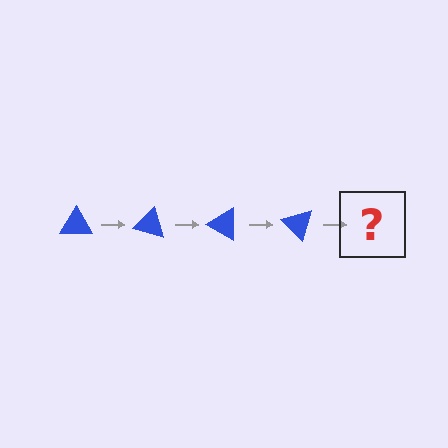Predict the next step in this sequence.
The next step is a blue triangle rotated 60 degrees.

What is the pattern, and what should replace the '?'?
The pattern is that the triangle rotates 15 degrees each step. The '?' should be a blue triangle rotated 60 degrees.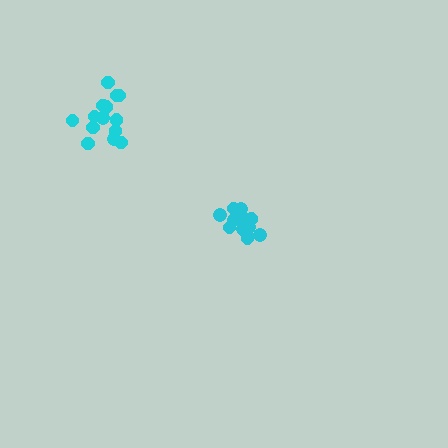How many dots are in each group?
Group 1: 12 dots, Group 2: 14 dots (26 total).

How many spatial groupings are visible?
There are 2 spatial groupings.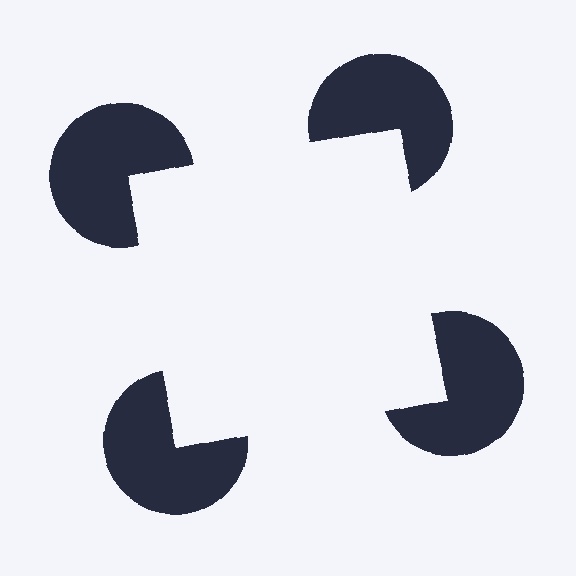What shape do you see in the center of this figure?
An illusory square — its edges are inferred from the aligned wedge cuts in the pac-man discs, not physically drawn.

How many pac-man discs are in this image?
There are 4 — one at each vertex of the illusory square.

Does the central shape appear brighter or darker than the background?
It typically appears slightly brighter than the background, even though no actual brightness change is drawn.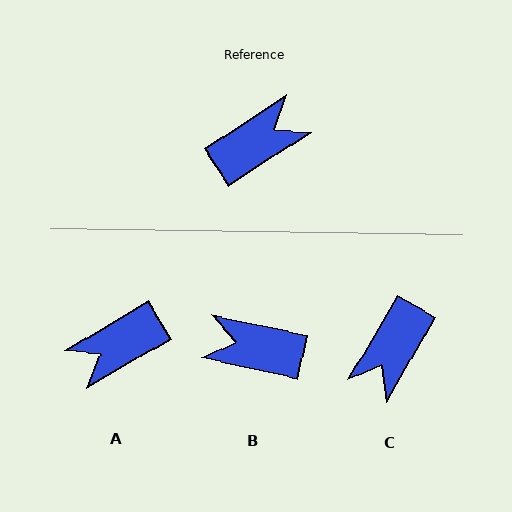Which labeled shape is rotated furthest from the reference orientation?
A, about 177 degrees away.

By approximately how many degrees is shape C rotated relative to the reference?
Approximately 153 degrees clockwise.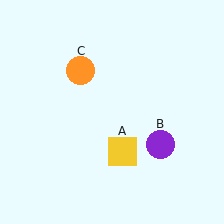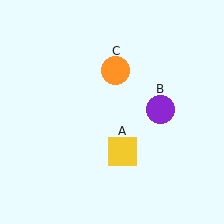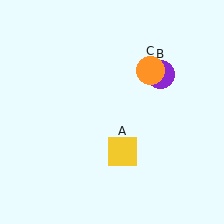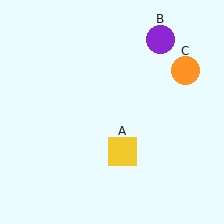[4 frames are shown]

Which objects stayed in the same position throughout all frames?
Yellow square (object A) remained stationary.